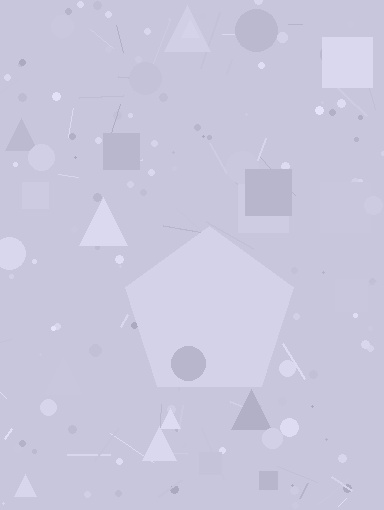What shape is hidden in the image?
A pentagon is hidden in the image.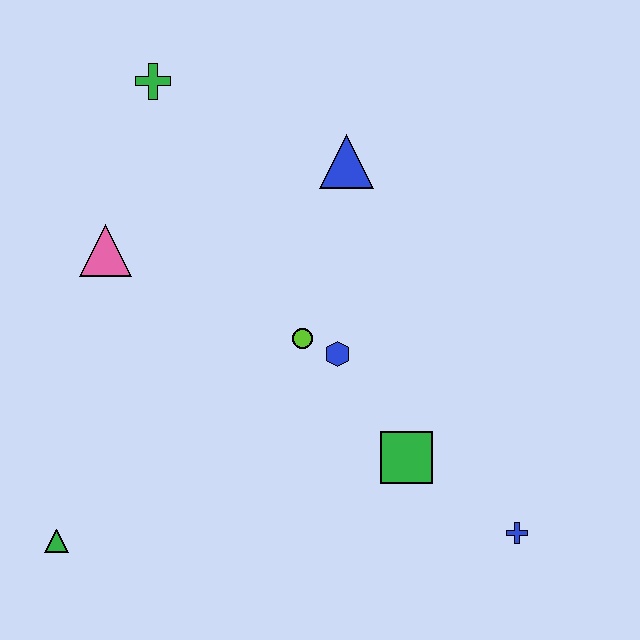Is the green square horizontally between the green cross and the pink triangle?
No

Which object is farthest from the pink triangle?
The blue cross is farthest from the pink triangle.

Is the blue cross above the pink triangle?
No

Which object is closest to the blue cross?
The green square is closest to the blue cross.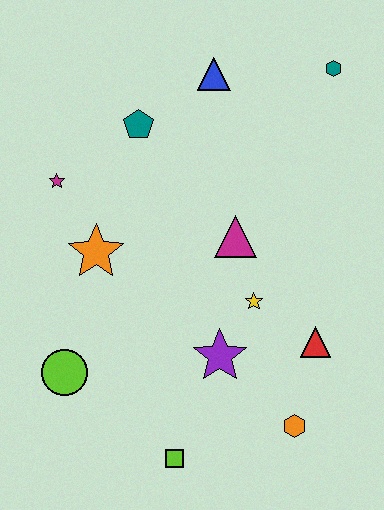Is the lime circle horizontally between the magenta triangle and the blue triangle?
No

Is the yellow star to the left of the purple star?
No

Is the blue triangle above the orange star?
Yes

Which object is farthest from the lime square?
The teal hexagon is farthest from the lime square.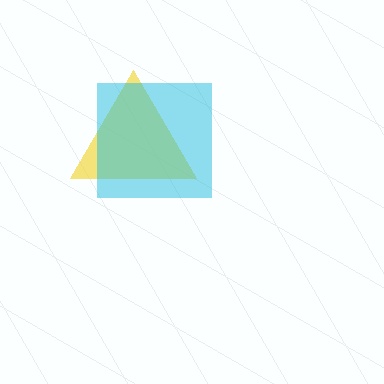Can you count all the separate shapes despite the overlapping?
Yes, there are 2 separate shapes.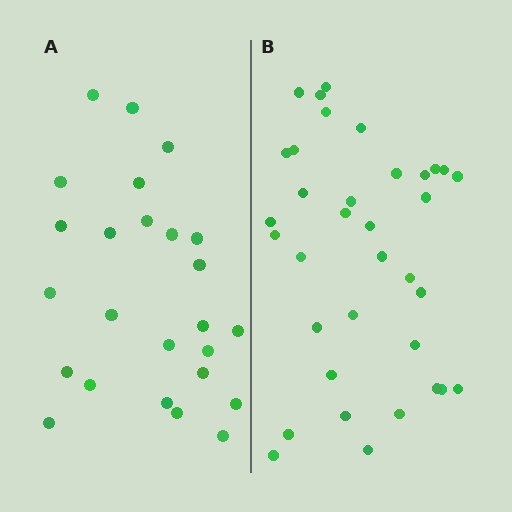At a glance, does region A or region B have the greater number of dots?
Region B (the right region) has more dots.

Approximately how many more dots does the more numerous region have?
Region B has roughly 10 or so more dots than region A.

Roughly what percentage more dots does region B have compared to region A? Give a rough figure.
About 40% more.